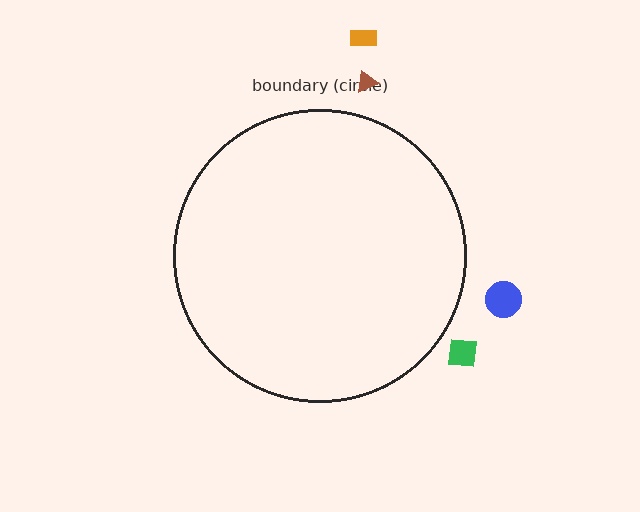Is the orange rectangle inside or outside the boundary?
Outside.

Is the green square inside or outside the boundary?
Outside.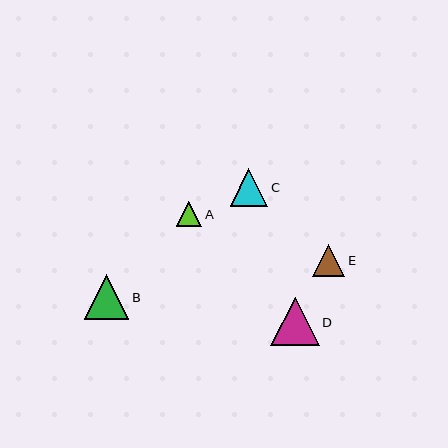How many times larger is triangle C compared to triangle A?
Triangle C is approximately 1.5 times the size of triangle A.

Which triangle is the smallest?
Triangle A is the smallest with a size of approximately 25 pixels.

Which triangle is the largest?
Triangle D is the largest with a size of approximately 49 pixels.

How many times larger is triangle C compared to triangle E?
Triangle C is approximately 1.2 times the size of triangle E.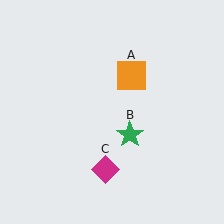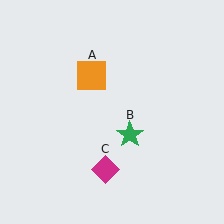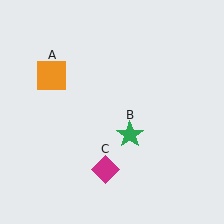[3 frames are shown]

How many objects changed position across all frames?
1 object changed position: orange square (object A).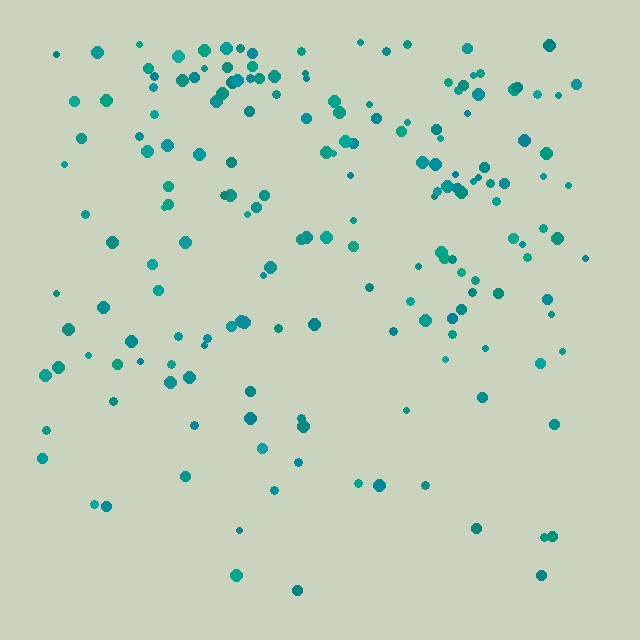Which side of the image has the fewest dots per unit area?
The bottom.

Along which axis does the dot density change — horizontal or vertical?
Vertical.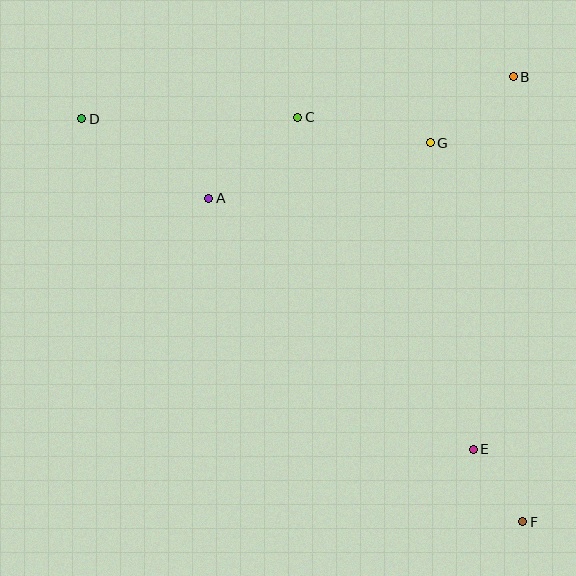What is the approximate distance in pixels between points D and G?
The distance between D and G is approximately 349 pixels.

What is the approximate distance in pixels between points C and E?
The distance between C and E is approximately 375 pixels.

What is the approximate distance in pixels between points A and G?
The distance between A and G is approximately 228 pixels.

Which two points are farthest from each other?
Points D and F are farthest from each other.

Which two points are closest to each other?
Points E and F are closest to each other.